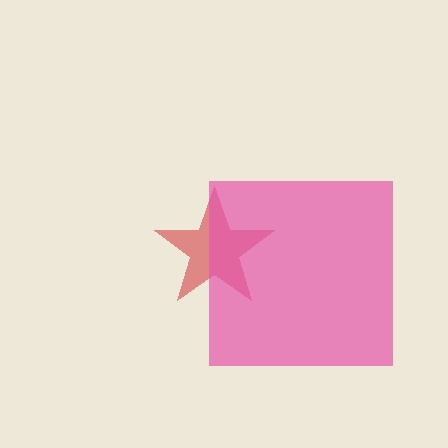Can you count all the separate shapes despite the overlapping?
Yes, there are 2 separate shapes.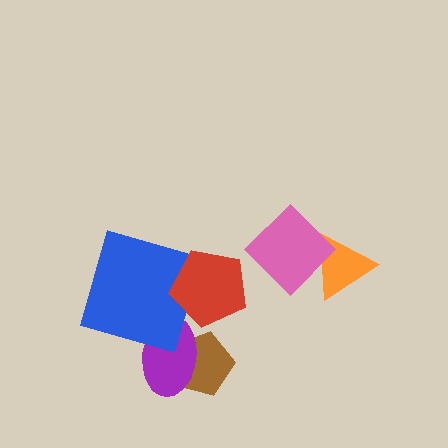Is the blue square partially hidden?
Yes, it is partially covered by another shape.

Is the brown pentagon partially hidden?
Yes, it is partially covered by another shape.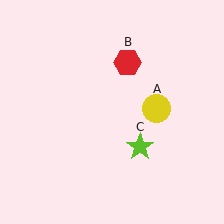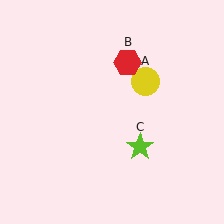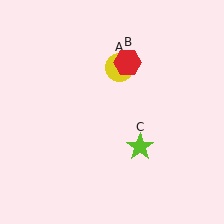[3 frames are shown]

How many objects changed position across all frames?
1 object changed position: yellow circle (object A).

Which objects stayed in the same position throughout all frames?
Red hexagon (object B) and lime star (object C) remained stationary.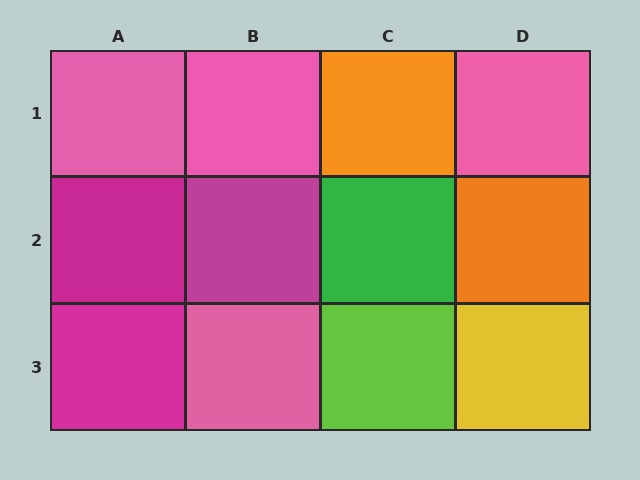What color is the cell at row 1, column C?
Orange.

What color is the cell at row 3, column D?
Yellow.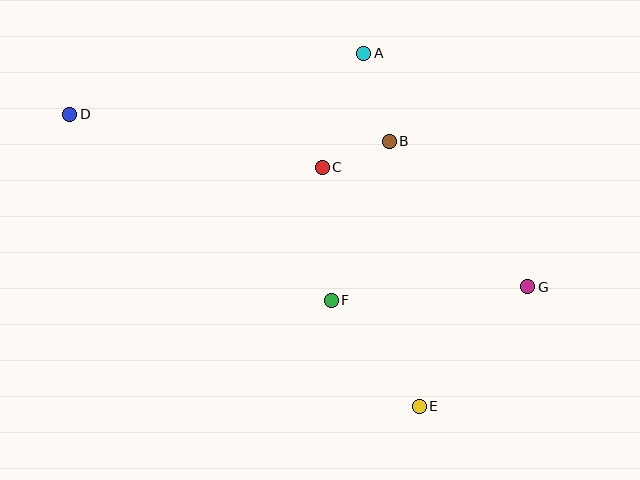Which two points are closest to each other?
Points B and C are closest to each other.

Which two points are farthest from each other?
Points D and G are farthest from each other.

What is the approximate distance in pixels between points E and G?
The distance between E and G is approximately 161 pixels.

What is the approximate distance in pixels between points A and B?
The distance between A and B is approximately 92 pixels.